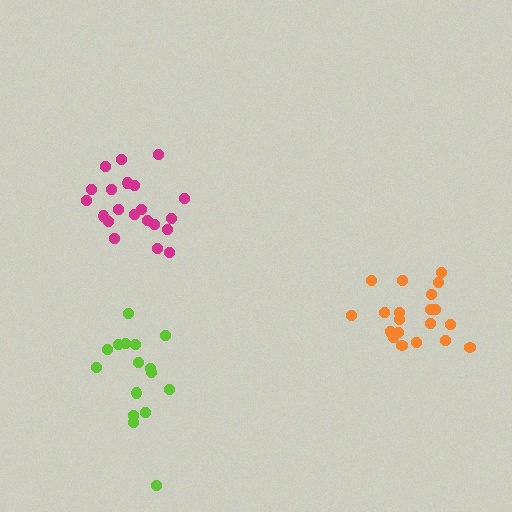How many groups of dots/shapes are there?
There are 3 groups.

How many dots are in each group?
Group 1: 16 dots, Group 2: 21 dots, Group 3: 21 dots (58 total).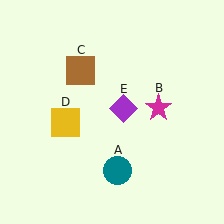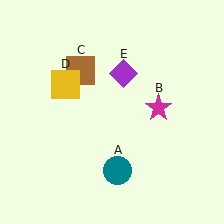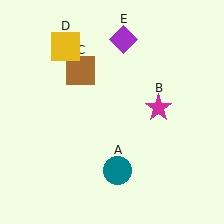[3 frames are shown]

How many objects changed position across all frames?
2 objects changed position: yellow square (object D), purple diamond (object E).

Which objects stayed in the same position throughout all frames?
Teal circle (object A) and magenta star (object B) and brown square (object C) remained stationary.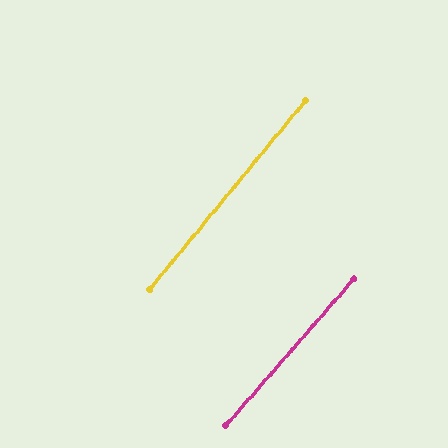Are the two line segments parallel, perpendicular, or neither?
Parallel — their directions differ by only 1.4°.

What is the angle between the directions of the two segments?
Approximately 1 degree.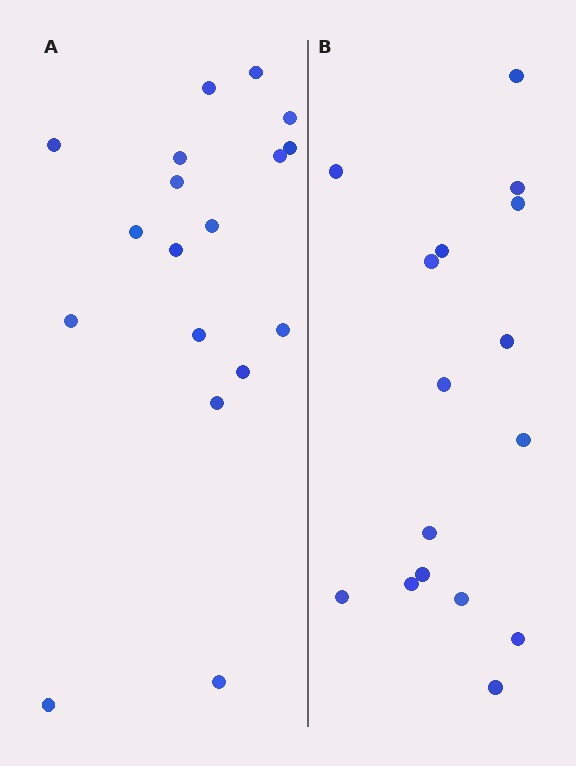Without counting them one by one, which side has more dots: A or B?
Region A (the left region) has more dots.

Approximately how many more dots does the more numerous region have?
Region A has just a few more — roughly 2 or 3 more dots than region B.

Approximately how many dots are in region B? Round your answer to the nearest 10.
About 20 dots. (The exact count is 16, which rounds to 20.)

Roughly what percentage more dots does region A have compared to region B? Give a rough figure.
About 10% more.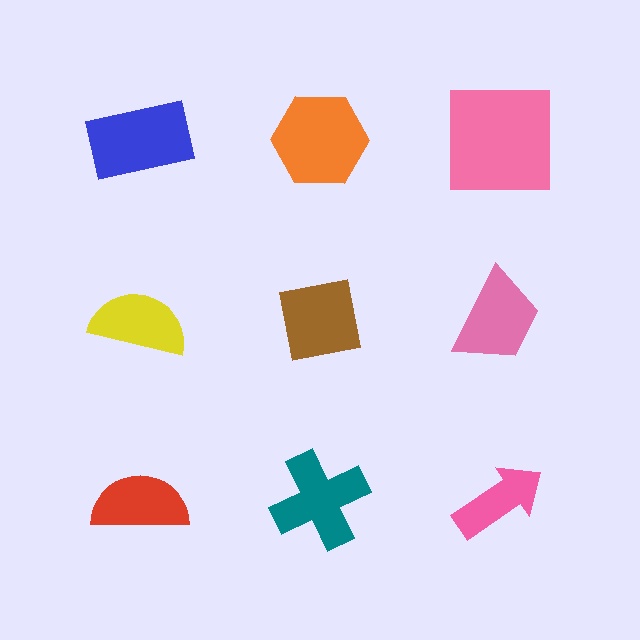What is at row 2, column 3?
A pink trapezoid.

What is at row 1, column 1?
A blue rectangle.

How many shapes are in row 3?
3 shapes.